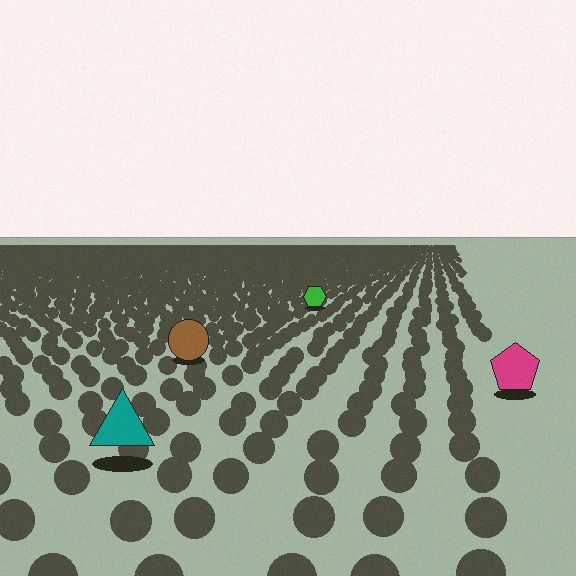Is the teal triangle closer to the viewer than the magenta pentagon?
Yes. The teal triangle is closer — you can tell from the texture gradient: the ground texture is coarser near it.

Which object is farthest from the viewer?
The green hexagon is farthest from the viewer. It appears smaller and the ground texture around it is denser.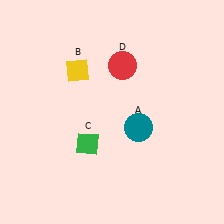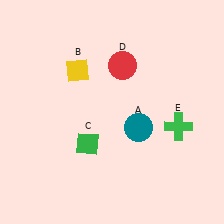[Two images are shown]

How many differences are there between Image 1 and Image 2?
There is 1 difference between the two images.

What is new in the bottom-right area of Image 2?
A green cross (E) was added in the bottom-right area of Image 2.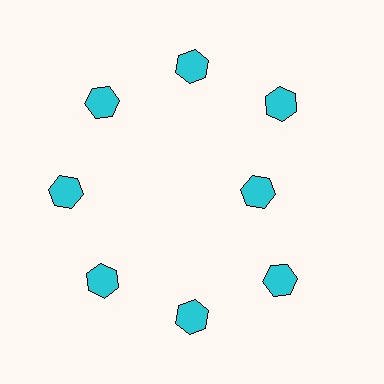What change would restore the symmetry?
The symmetry would be restored by moving it outward, back onto the ring so that all 8 hexagons sit at equal angles and equal distance from the center.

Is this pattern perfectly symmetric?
No. The 8 cyan hexagons are arranged in a ring, but one element near the 3 o'clock position is pulled inward toward the center, breaking the 8-fold rotational symmetry.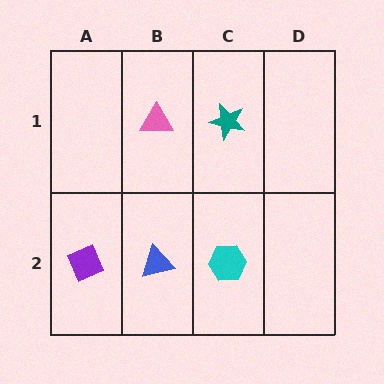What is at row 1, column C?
A teal star.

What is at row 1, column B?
A pink triangle.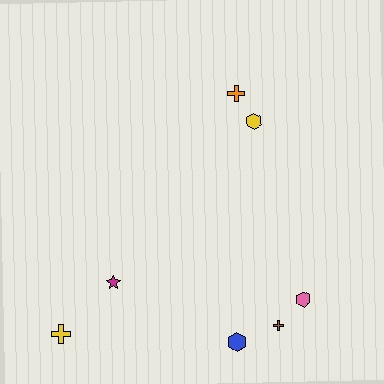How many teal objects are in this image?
There are no teal objects.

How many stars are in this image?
There is 1 star.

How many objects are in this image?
There are 7 objects.